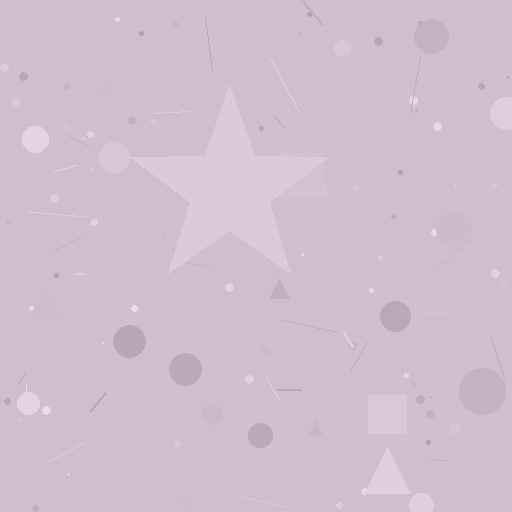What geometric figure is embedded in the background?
A star is embedded in the background.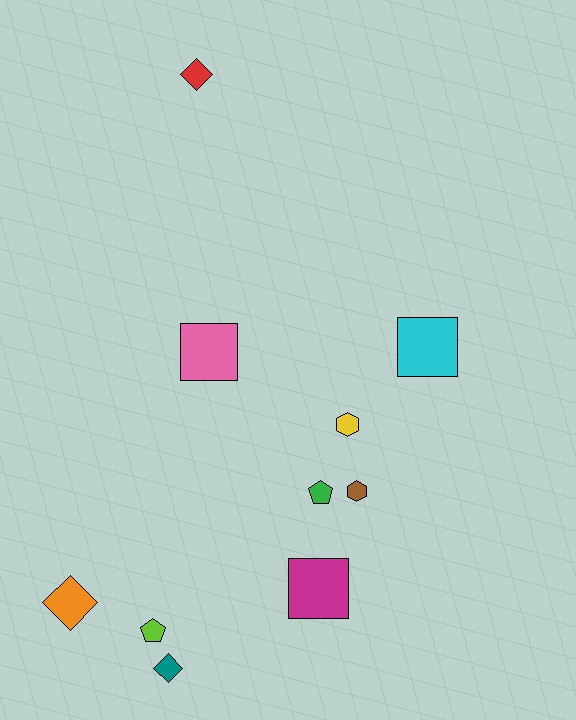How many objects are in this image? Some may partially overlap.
There are 10 objects.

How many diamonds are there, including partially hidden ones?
There are 3 diamonds.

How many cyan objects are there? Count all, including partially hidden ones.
There is 1 cyan object.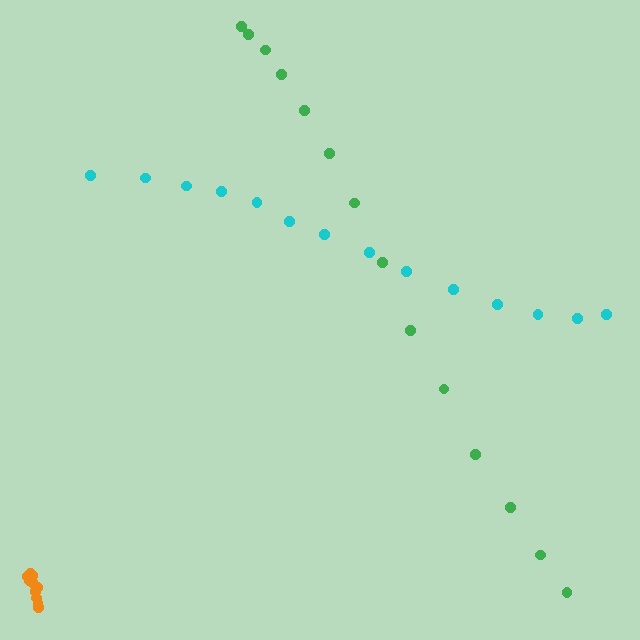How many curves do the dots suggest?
There are 3 distinct paths.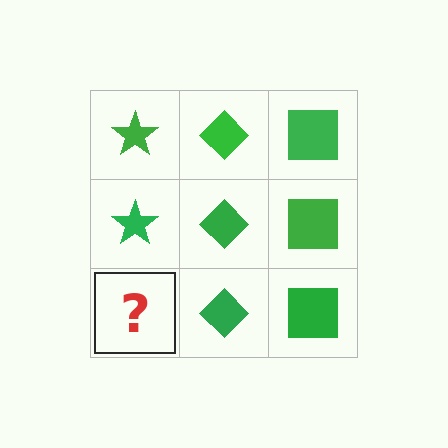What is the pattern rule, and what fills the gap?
The rule is that each column has a consistent shape. The gap should be filled with a green star.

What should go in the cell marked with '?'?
The missing cell should contain a green star.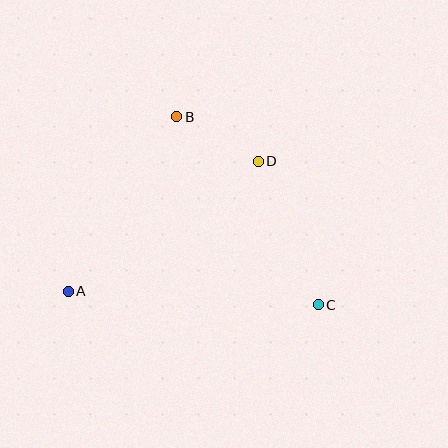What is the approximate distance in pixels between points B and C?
The distance between B and C is approximately 236 pixels.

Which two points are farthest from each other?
Points A and C are farthest from each other.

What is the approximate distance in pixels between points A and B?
The distance between A and B is approximately 206 pixels.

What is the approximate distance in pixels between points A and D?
The distance between A and D is approximately 230 pixels.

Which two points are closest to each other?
Points B and D are closest to each other.